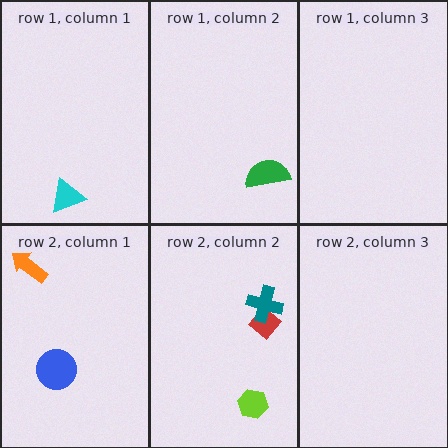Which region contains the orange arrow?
The row 2, column 1 region.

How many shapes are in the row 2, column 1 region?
2.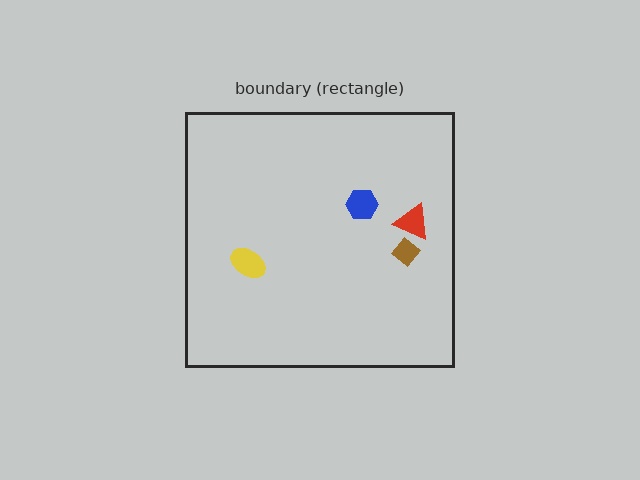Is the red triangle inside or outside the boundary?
Inside.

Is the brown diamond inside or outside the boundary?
Inside.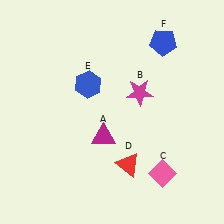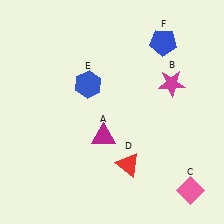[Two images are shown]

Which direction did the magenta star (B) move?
The magenta star (B) moved right.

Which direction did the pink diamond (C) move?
The pink diamond (C) moved right.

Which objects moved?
The objects that moved are: the magenta star (B), the pink diamond (C).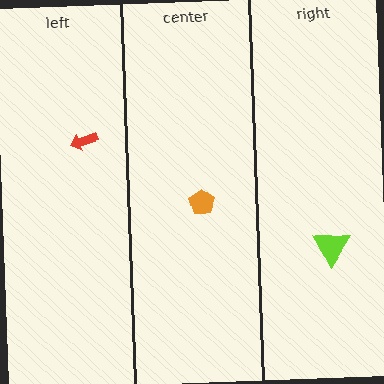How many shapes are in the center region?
1.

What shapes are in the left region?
The red arrow.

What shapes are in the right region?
The lime triangle.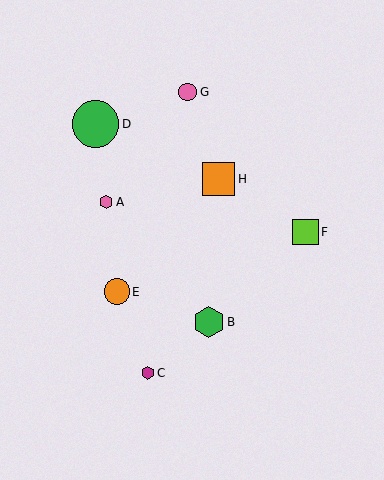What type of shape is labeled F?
Shape F is a lime square.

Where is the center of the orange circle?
The center of the orange circle is at (117, 292).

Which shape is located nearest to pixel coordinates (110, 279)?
The orange circle (labeled E) at (117, 292) is nearest to that location.